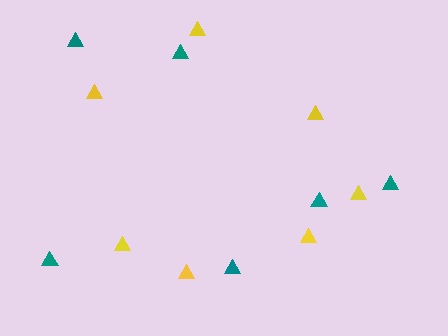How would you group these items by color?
There are 2 groups: one group of yellow triangles (7) and one group of teal triangles (6).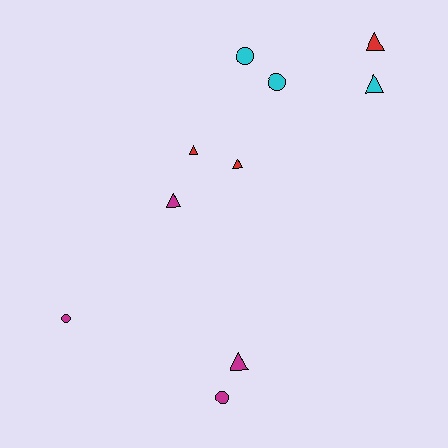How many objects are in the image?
There are 10 objects.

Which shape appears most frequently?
Triangle, with 6 objects.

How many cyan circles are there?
There are 2 cyan circles.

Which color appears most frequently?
Magenta, with 4 objects.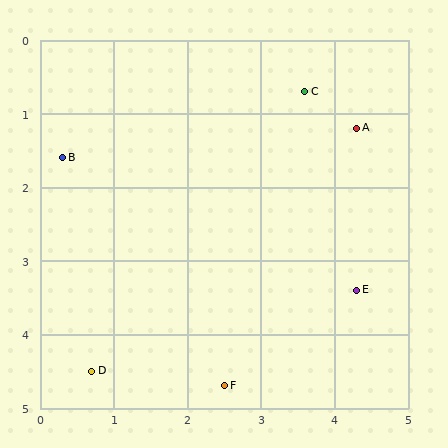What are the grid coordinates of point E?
Point E is at approximately (4.3, 3.4).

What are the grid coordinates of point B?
Point B is at approximately (0.3, 1.6).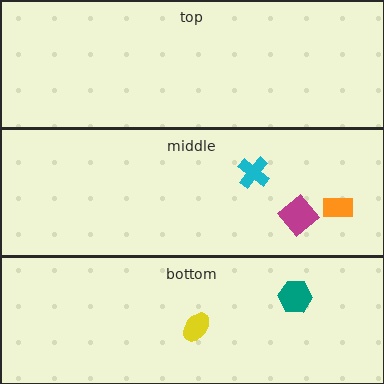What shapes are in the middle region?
The orange rectangle, the cyan cross, the magenta diamond.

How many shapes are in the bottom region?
2.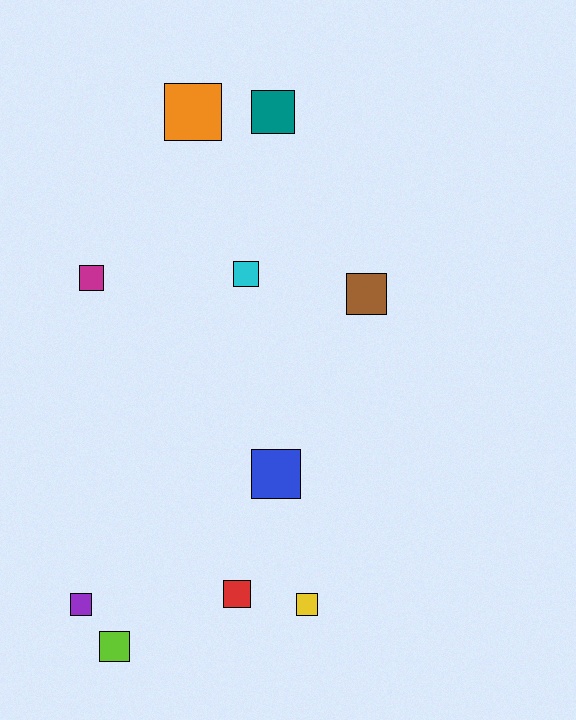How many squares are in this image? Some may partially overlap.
There are 10 squares.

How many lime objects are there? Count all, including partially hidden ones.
There is 1 lime object.